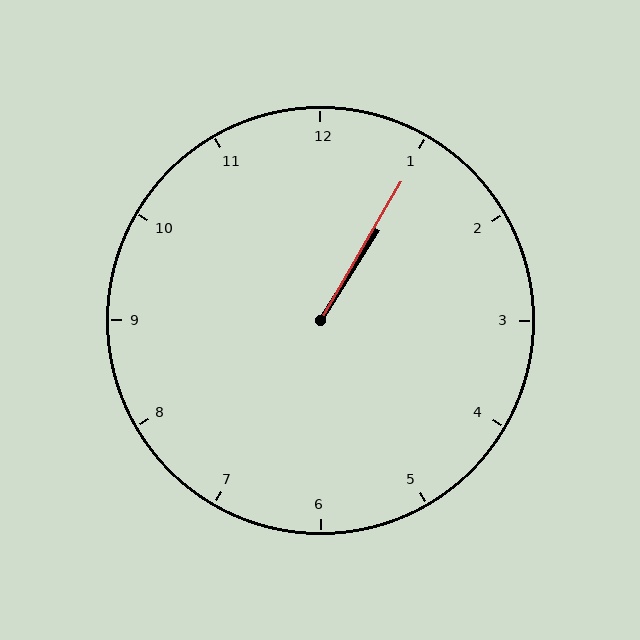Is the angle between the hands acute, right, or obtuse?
It is acute.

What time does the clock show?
1:05.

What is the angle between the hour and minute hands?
Approximately 2 degrees.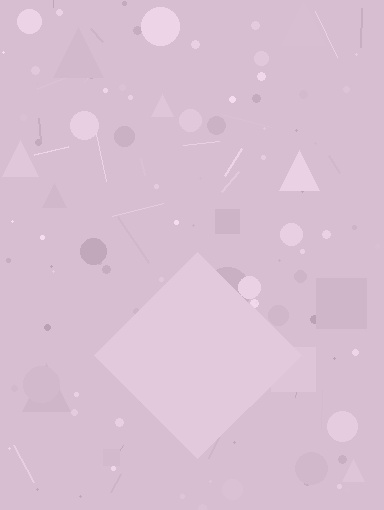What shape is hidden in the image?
A diamond is hidden in the image.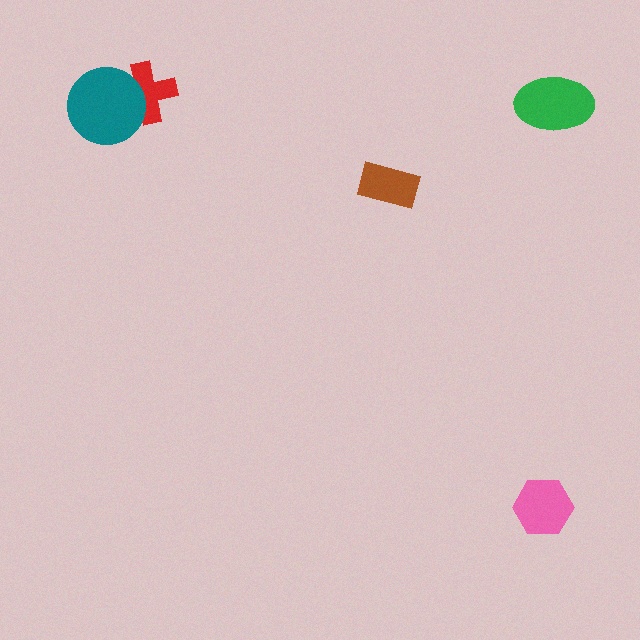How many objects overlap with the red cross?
1 object overlaps with the red cross.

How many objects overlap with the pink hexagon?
0 objects overlap with the pink hexagon.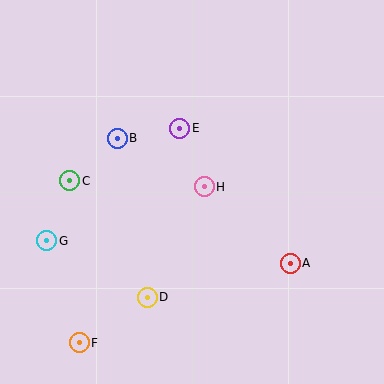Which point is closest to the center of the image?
Point H at (204, 187) is closest to the center.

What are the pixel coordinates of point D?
Point D is at (147, 297).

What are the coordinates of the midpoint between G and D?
The midpoint between G and D is at (97, 269).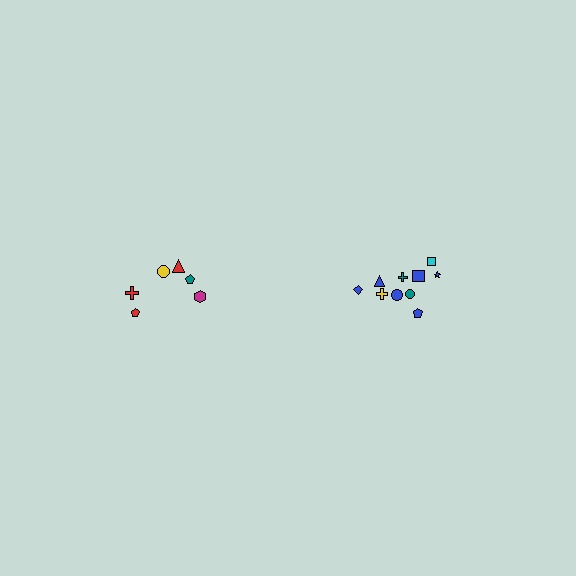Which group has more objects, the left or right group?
The right group.